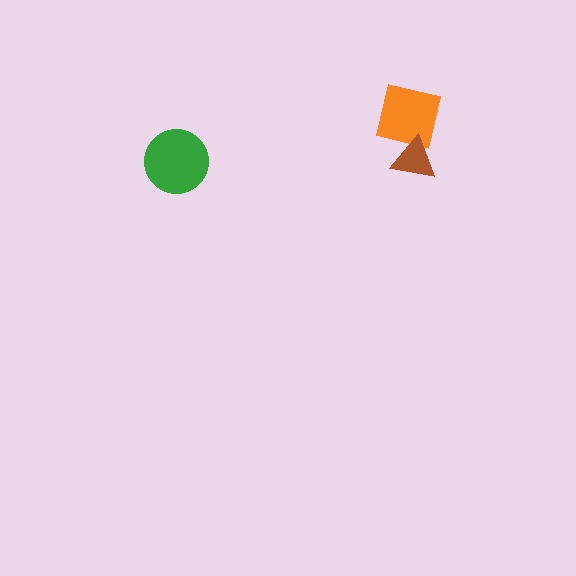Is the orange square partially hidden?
Yes, it is partially covered by another shape.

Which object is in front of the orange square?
The brown triangle is in front of the orange square.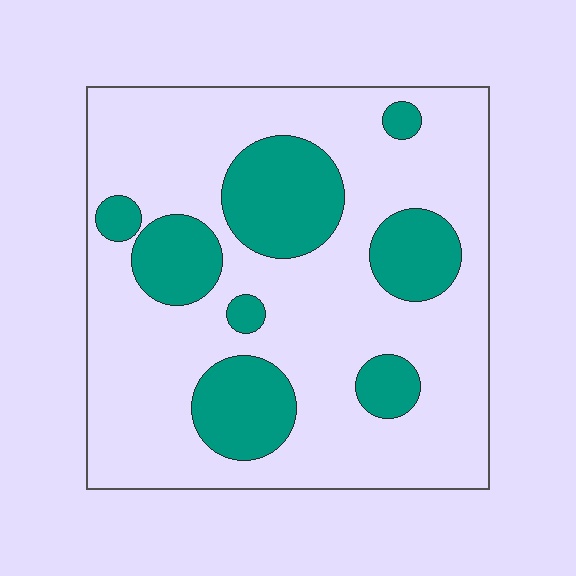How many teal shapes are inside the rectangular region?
8.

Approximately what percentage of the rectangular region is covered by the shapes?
Approximately 25%.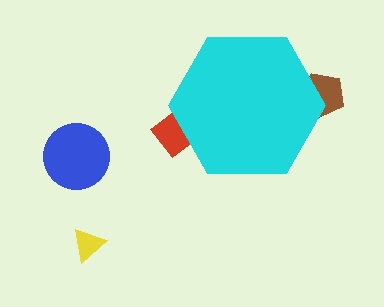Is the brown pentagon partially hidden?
Yes, the brown pentagon is partially hidden behind the cyan hexagon.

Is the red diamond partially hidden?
Yes, the red diamond is partially hidden behind the cyan hexagon.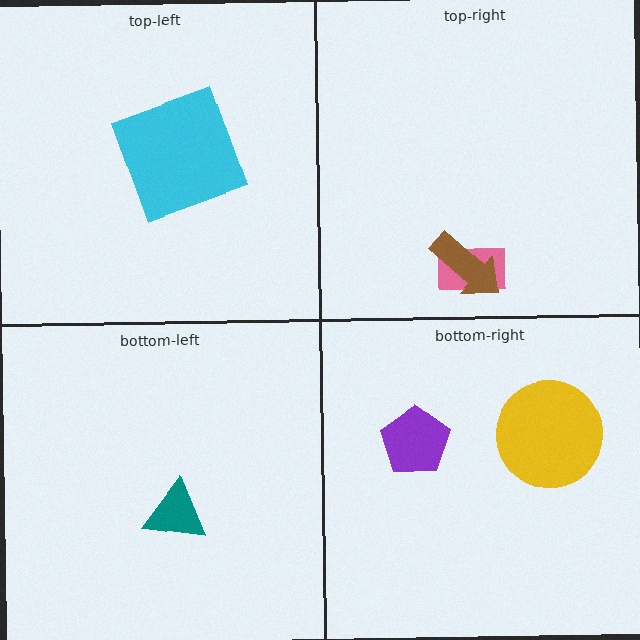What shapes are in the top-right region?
The pink rectangle, the brown arrow.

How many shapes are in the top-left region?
1.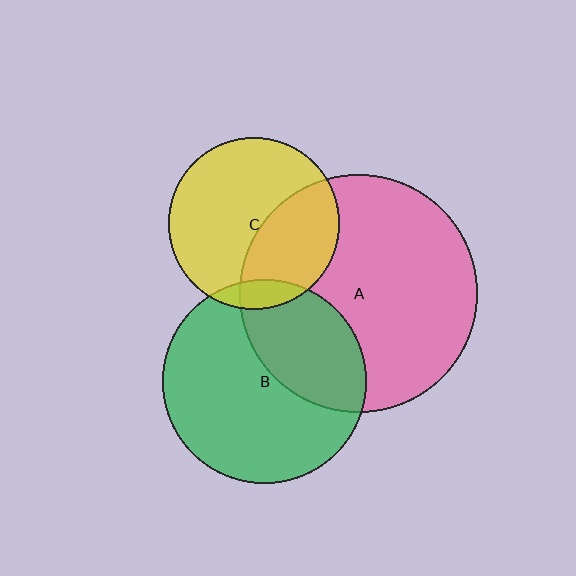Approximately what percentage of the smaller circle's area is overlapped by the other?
Approximately 40%.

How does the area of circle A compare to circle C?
Approximately 1.9 times.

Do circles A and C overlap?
Yes.